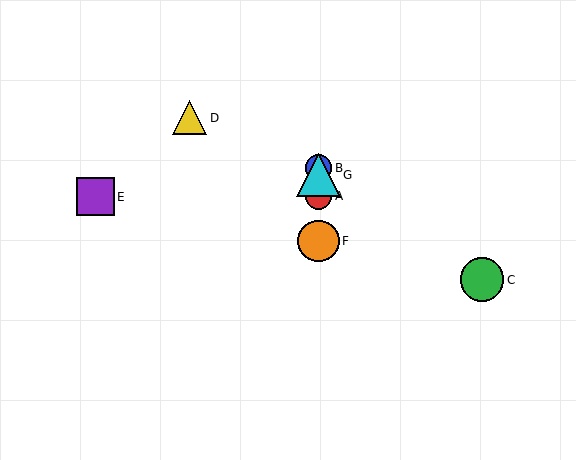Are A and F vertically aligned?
Yes, both are at x≈318.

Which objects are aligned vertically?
Objects A, B, F, G are aligned vertically.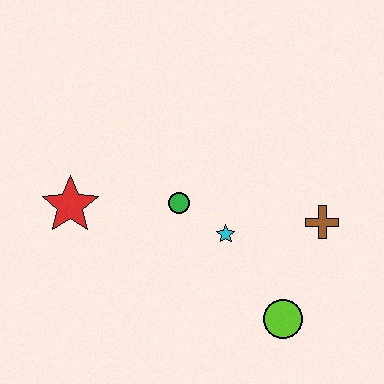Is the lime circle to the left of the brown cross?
Yes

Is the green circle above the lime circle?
Yes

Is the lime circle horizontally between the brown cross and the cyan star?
Yes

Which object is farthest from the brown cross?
The red star is farthest from the brown cross.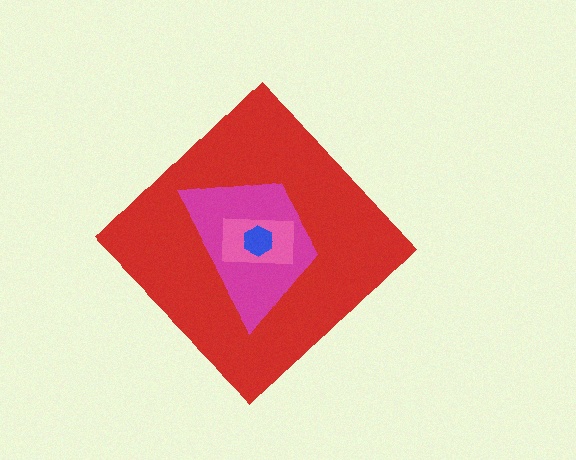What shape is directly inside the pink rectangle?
The blue hexagon.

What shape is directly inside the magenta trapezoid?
The pink rectangle.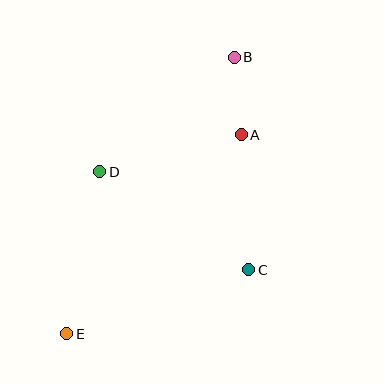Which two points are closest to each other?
Points A and B are closest to each other.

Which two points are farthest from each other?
Points B and E are farthest from each other.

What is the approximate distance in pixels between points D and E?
The distance between D and E is approximately 165 pixels.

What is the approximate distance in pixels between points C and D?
The distance between C and D is approximately 178 pixels.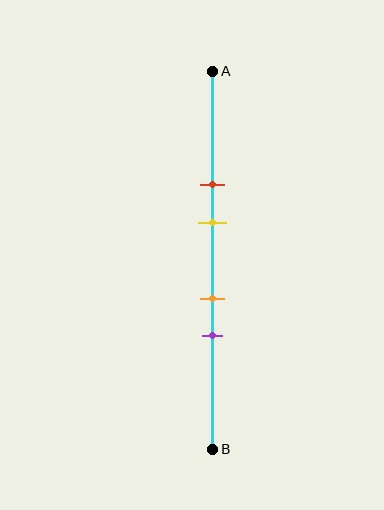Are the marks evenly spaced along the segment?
No, the marks are not evenly spaced.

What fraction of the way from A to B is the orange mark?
The orange mark is approximately 60% (0.6) of the way from A to B.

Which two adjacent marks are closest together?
The orange and purple marks are the closest adjacent pair.